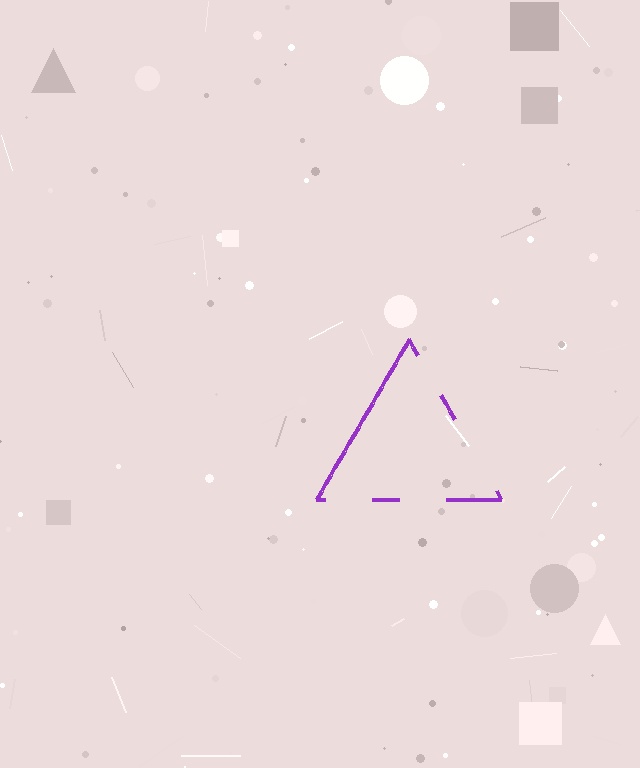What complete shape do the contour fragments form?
The contour fragments form a triangle.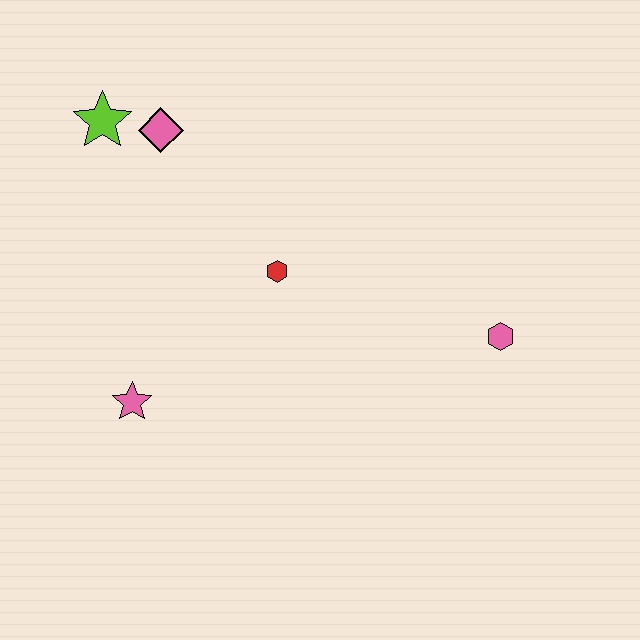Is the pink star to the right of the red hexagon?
No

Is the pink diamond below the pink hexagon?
No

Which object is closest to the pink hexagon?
The red hexagon is closest to the pink hexagon.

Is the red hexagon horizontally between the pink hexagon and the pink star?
Yes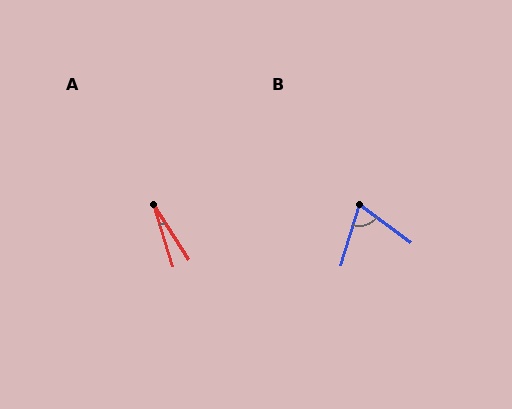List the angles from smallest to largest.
A (16°), B (71°).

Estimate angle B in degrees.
Approximately 71 degrees.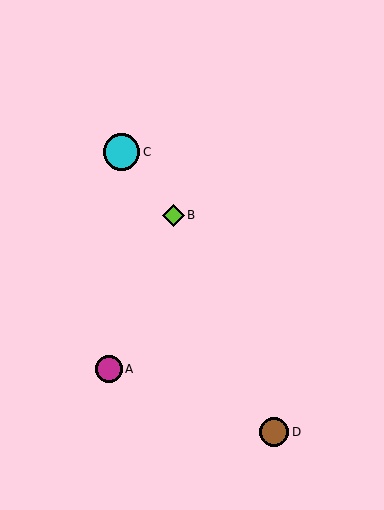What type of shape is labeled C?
Shape C is a cyan circle.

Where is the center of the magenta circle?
The center of the magenta circle is at (109, 369).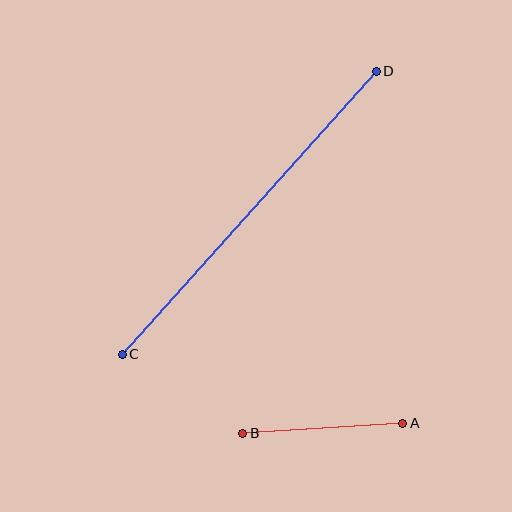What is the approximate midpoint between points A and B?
The midpoint is at approximately (323, 428) pixels.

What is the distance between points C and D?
The distance is approximately 380 pixels.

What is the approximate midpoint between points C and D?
The midpoint is at approximately (249, 213) pixels.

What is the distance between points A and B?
The distance is approximately 160 pixels.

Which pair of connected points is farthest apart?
Points C and D are farthest apart.